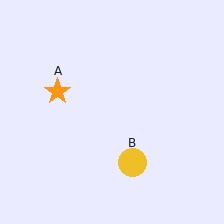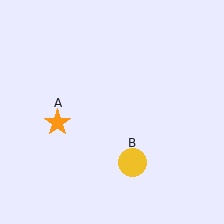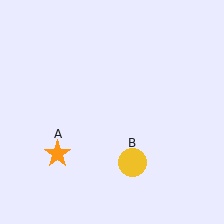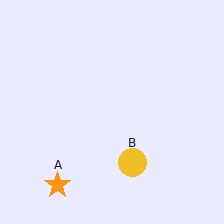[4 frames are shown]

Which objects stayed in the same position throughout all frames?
Yellow circle (object B) remained stationary.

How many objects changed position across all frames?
1 object changed position: orange star (object A).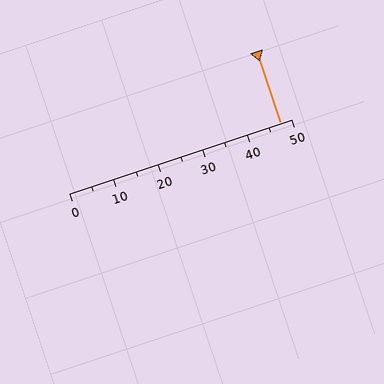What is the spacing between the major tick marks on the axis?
The major ticks are spaced 10 apart.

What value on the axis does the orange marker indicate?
The marker indicates approximately 47.5.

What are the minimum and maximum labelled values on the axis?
The axis runs from 0 to 50.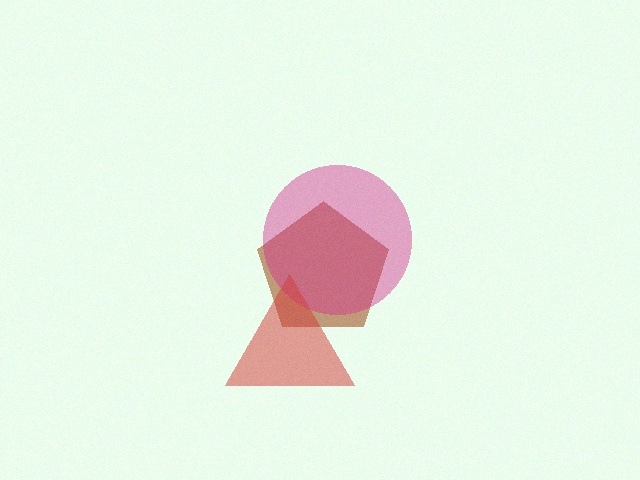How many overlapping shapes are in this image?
There are 3 overlapping shapes in the image.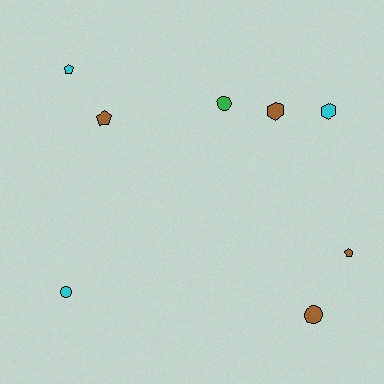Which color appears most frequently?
Brown, with 4 objects.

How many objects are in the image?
There are 8 objects.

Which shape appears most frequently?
Circle, with 3 objects.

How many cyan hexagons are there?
There is 1 cyan hexagon.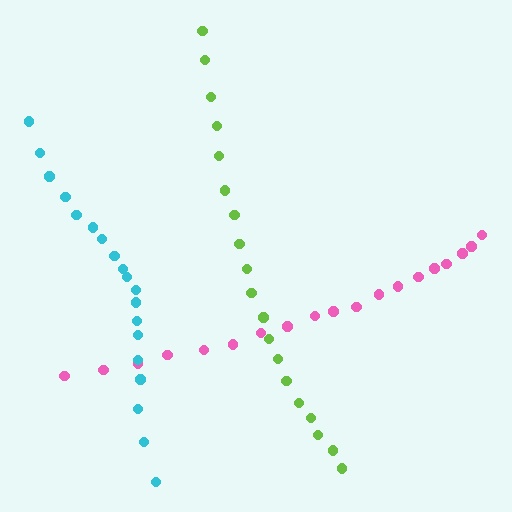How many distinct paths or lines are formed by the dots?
There are 3 distinct paths.